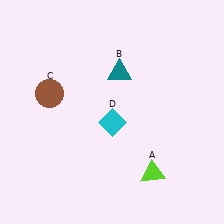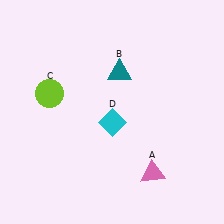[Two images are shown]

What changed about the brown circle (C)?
In Image 1, C is brown. In Image 2, it changed to lime.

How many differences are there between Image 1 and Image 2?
There are 2 differences between the two images.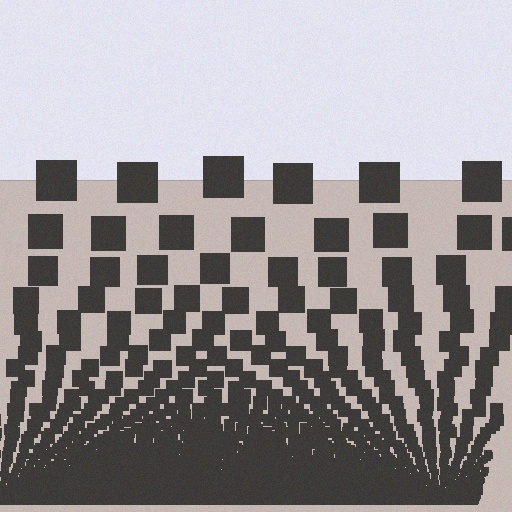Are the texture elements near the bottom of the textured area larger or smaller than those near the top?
Smaller. The gradient is inverted — elements near the bottom are smaller and denser.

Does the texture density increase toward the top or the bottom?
Density increases toward the bottom.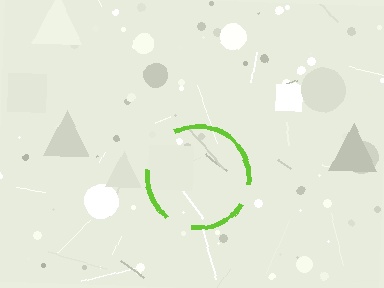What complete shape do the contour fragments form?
The contour fragments form a circle.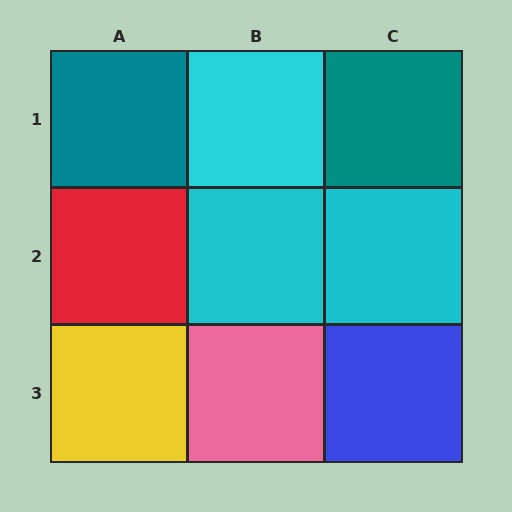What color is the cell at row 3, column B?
Pink.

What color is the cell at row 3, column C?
Blue.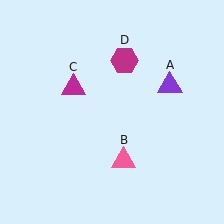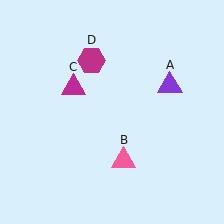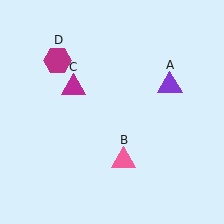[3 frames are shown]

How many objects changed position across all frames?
1 object changed position: magenta hexagon (object D).